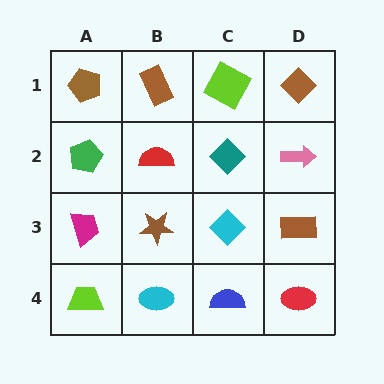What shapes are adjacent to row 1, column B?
A red semicircle (row 2, column B), a brown pentagon (row 1, column A), a lime square (row 1, column C).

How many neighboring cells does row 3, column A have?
3.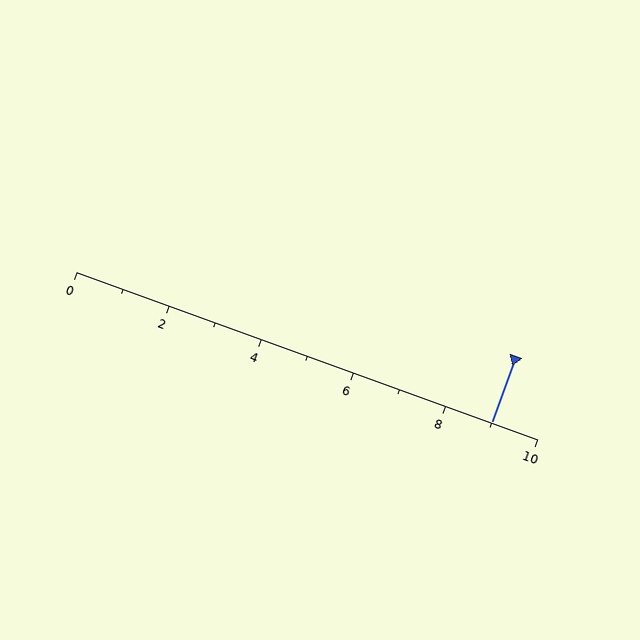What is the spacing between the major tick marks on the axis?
The major ticks are spaced 2 apart.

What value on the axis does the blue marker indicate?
The marker indicates approximately 9.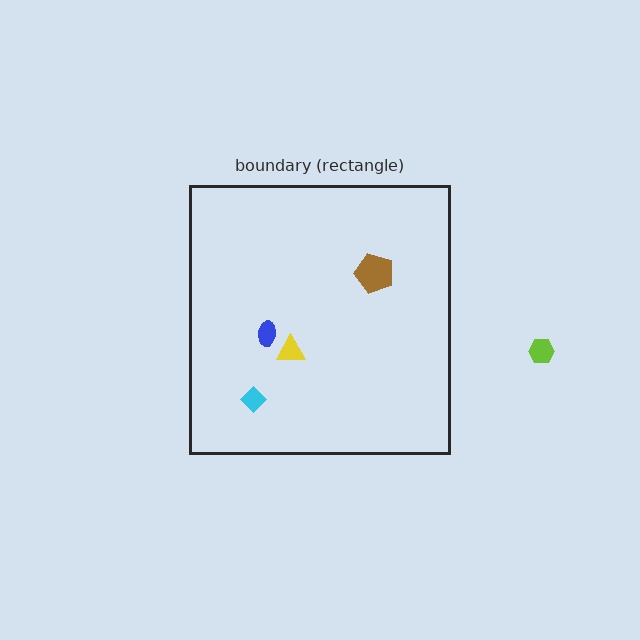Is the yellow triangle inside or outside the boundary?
Inside.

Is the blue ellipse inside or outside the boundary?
Inside.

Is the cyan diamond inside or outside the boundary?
Inside.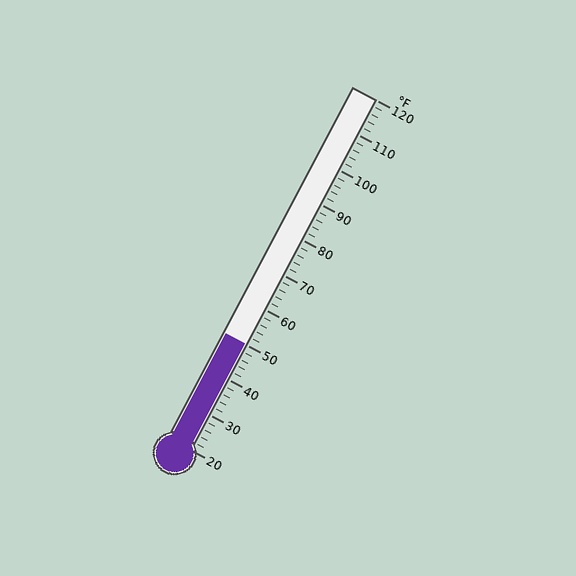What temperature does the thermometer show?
The thermometer shows approximately 50°F.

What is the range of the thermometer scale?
The thermometer scale ranges from 20°F to 120°F.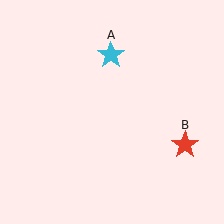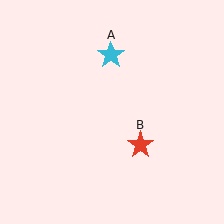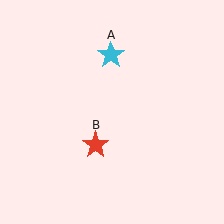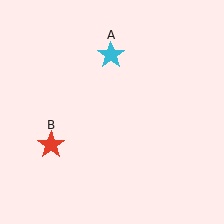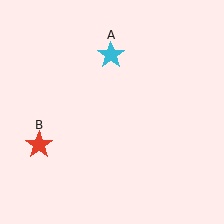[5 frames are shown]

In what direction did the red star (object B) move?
The red star (object B) moved left.